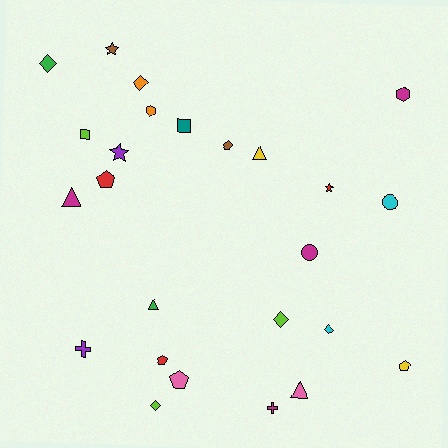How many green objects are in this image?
There are 2 green objects.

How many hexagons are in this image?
There are 2 hexagons.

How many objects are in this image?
There are 25 objects.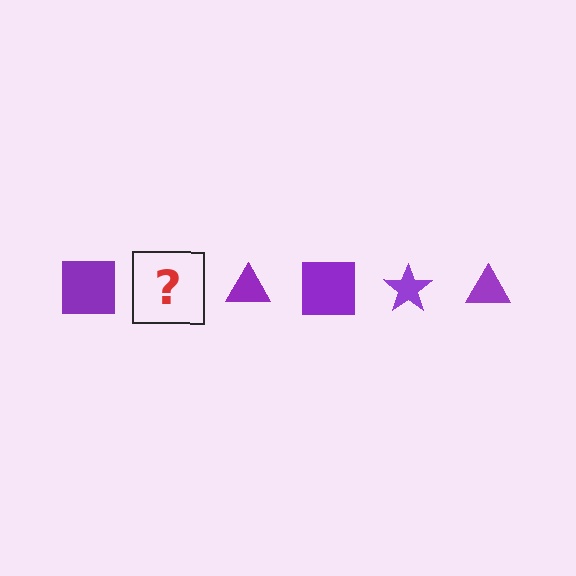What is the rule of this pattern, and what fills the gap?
The rule is that the pattern cycles through square, star, triangle shapes in purple. The gap should be filled with a purple star.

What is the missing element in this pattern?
The missing element is a purple star.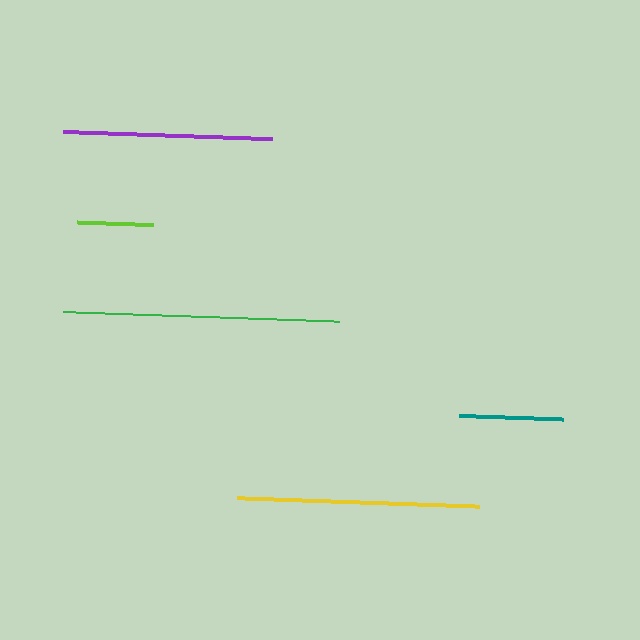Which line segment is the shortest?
The lime line is the shortest at approximately 76 pixels.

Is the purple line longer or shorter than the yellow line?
The yellow line is longer than the purple line.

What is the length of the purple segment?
The purple segment is approximately 209 pixels long.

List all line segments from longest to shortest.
From longest to shortest: green, yellow, purple, teal, lime.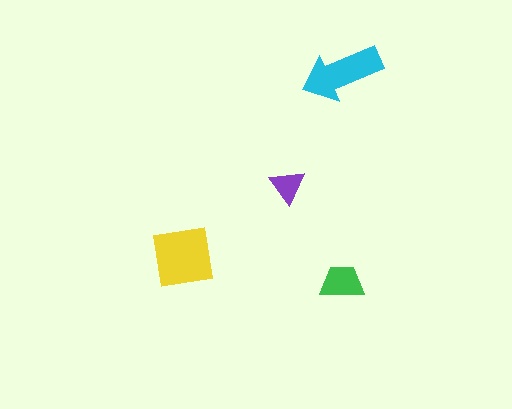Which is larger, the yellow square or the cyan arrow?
The yellow square.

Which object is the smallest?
The purple triangle.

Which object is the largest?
The yellow square.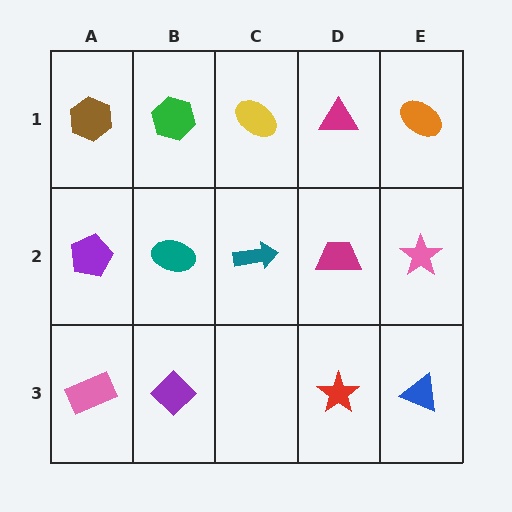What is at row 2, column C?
A teal arrow.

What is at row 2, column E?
A pink star.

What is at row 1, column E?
An orange ellipse.